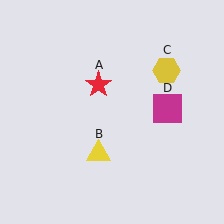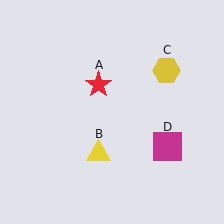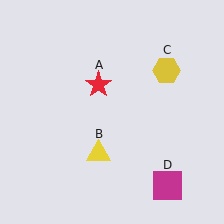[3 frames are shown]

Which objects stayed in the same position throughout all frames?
Red star (object A) and yellow triangle (object B) and yellow hexagon (object C) remained stationary.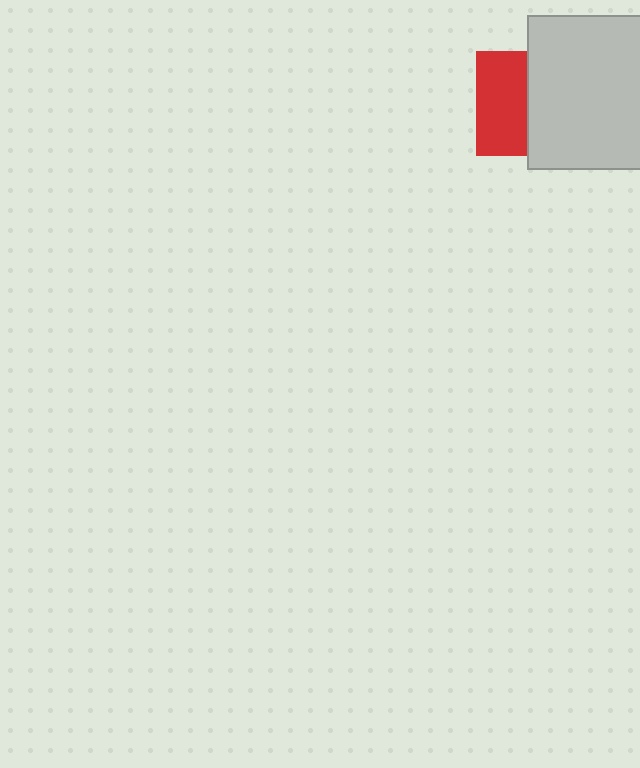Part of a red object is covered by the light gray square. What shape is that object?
It is a square.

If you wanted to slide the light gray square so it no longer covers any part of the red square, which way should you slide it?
Slide it right — that is the most direct way to separate the two shapes.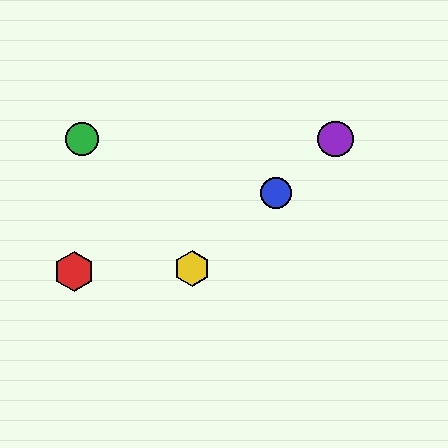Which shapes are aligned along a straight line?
The blue circle, the yellow hexagon, the purple circle are aligned along a straight line.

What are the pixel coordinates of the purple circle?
The purple circle is at (336, 139).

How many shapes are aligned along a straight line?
3 shapes (the blue circle, the yellow hexagon, the purple circle) are aligned along a straight line.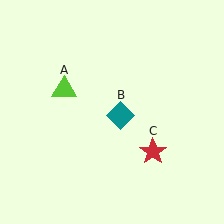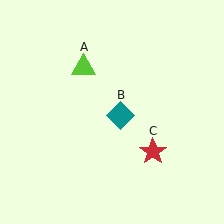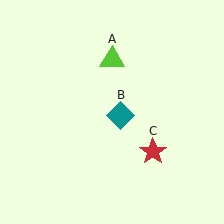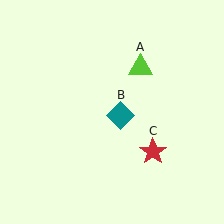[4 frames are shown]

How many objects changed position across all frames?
1 object changed position: lime triangle (object A).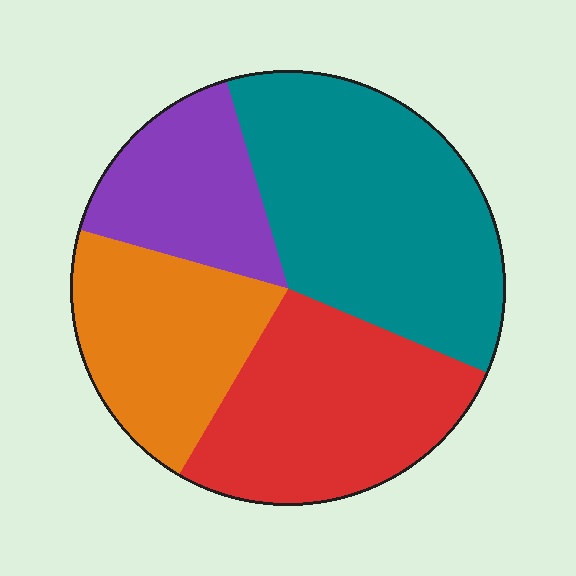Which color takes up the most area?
Teal, at roughly 35%.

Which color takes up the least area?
Purple, at roughly 15%.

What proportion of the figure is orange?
Orange takes up less than a quarter of the figure.